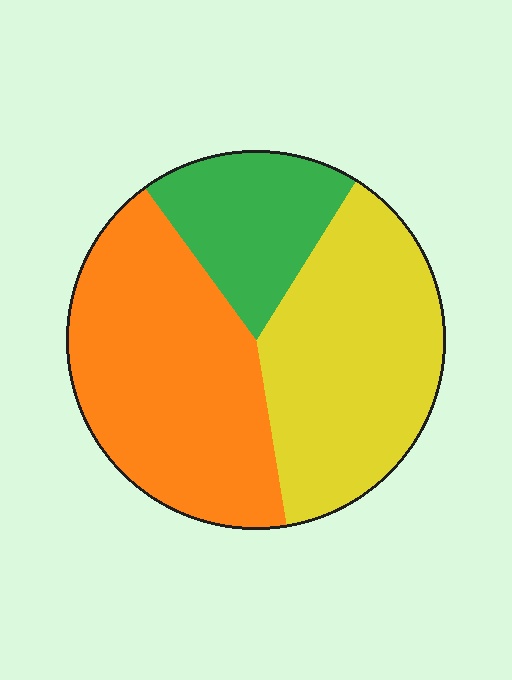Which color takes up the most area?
Orange, at roughly 45%.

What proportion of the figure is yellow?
Yellow covers roughly 40% of the figure.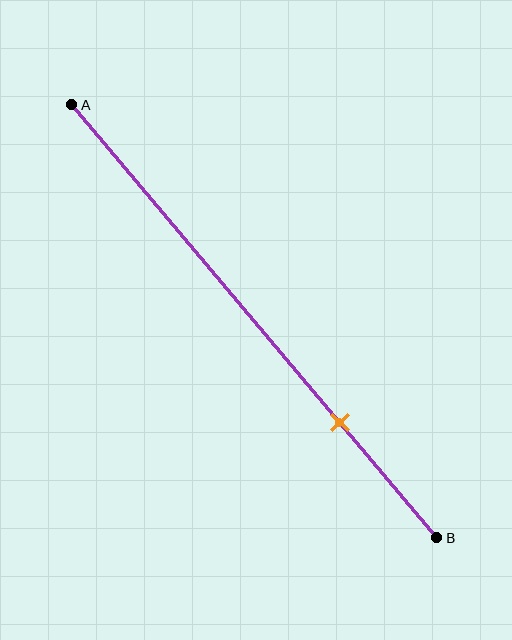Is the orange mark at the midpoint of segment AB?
No, the mark is at about 75% from A, not at the 50% midpoint.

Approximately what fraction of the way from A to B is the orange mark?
The orange mark is approximately 75% of the way from A to B.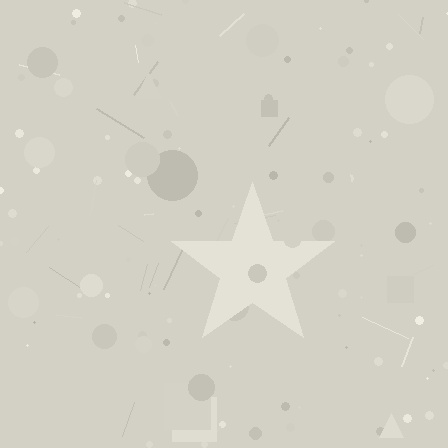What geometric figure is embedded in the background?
A star is embedded in the background.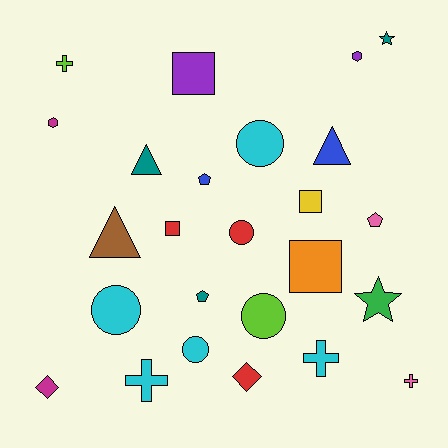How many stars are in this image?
There are 2 stars.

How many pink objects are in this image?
There are 2 pink objects.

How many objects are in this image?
There are 25 objects.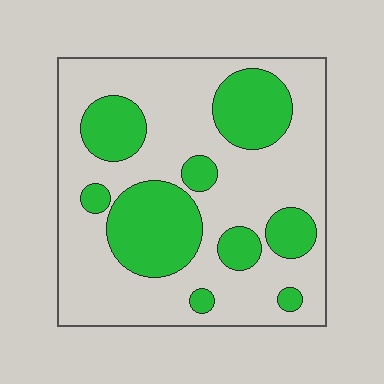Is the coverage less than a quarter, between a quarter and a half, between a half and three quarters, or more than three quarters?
Between a quarter and a half.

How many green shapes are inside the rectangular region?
9.